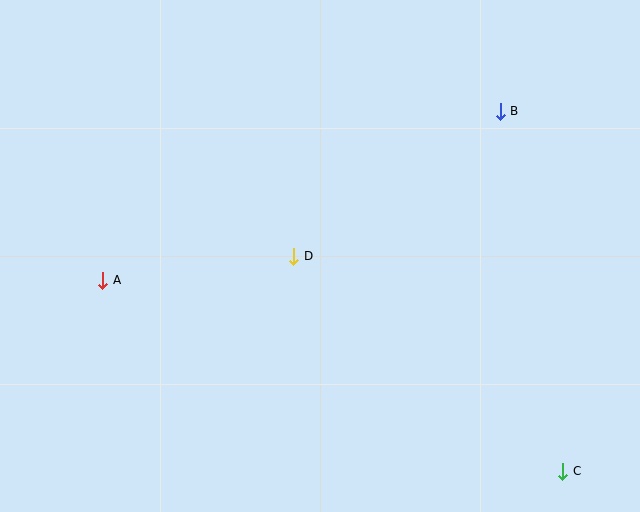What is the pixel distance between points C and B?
The distance between C and B is 366 pixels.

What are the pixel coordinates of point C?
Point C is at (563, 471).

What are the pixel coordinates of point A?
Point A is at (103, 280).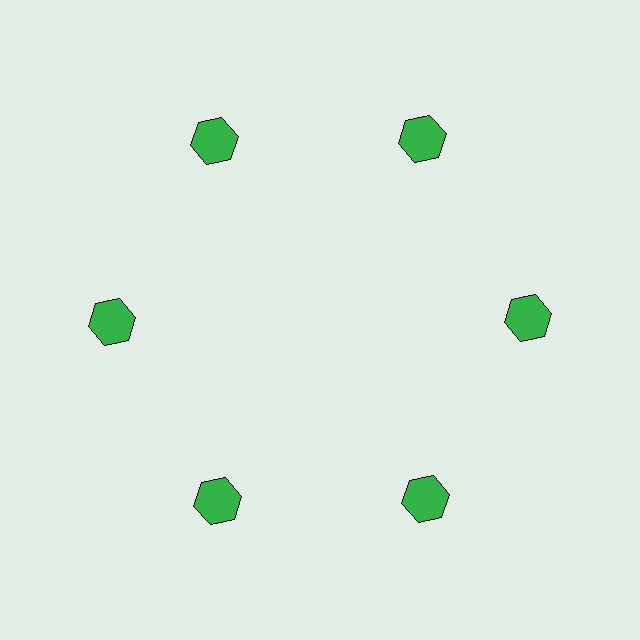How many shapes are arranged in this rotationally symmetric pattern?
There are 6 shapes, arranged in 6 groups of 1.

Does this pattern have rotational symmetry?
Yes, this pattern has 6-fold rotational symmetry. It looks the same after rotating 60 degrees around the center.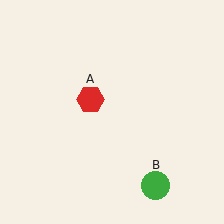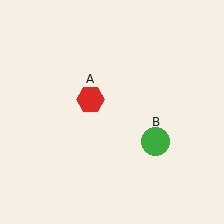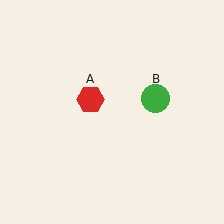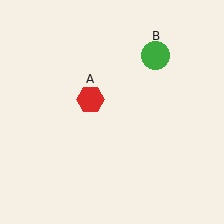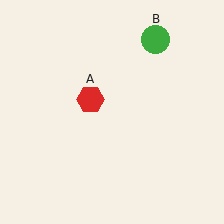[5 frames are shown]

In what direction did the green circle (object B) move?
The green circle (object B) moved up.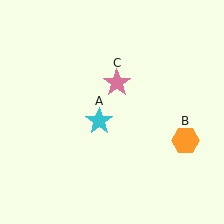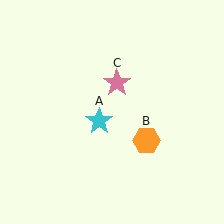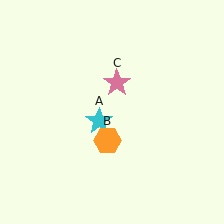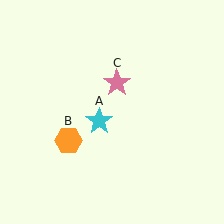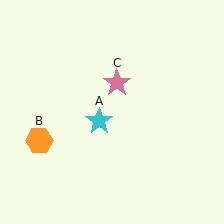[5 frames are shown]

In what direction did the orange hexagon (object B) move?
The orange hexagon (object B) moved left.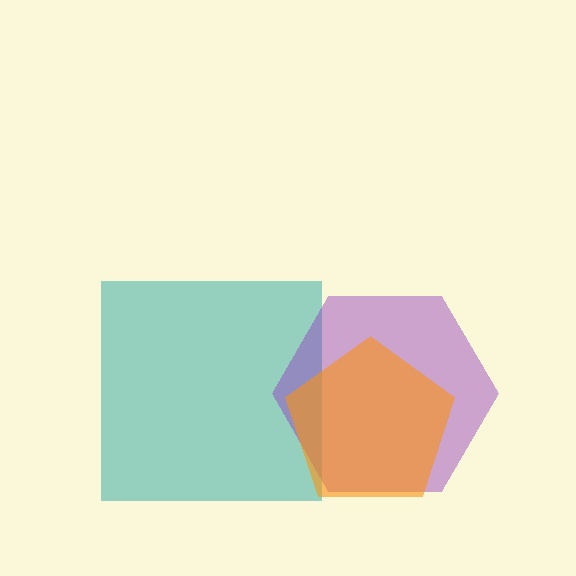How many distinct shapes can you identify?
There are 3 distinct shapes: a teal square, a purple hexagon, an orange pentagon.